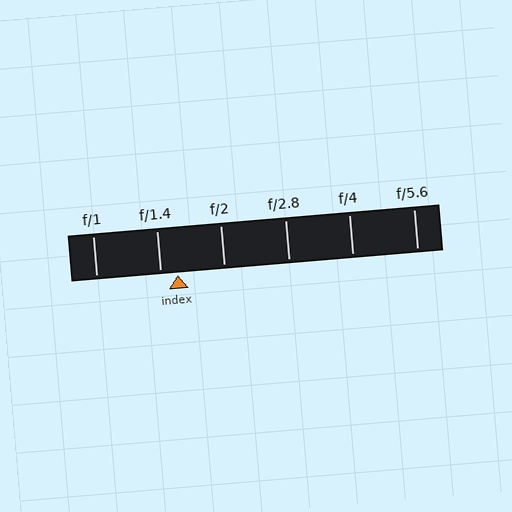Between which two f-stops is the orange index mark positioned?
The index mark is between f/1.4 and f/2.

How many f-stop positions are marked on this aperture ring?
There are 6 f-stop positions marked.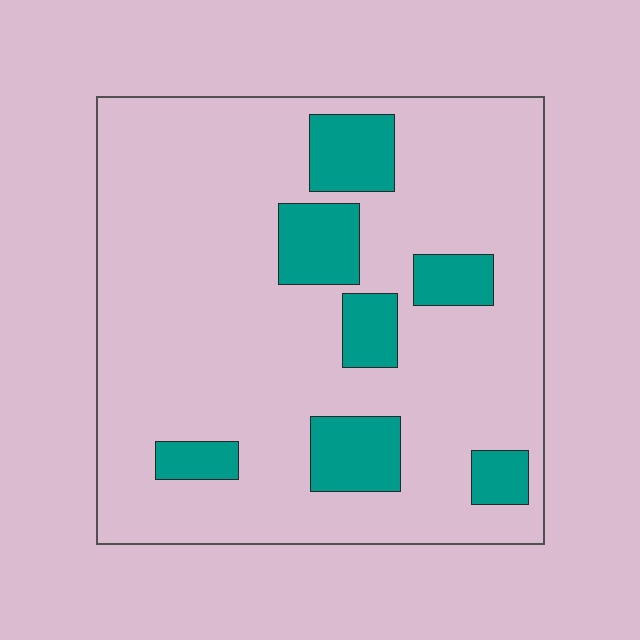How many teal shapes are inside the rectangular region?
7.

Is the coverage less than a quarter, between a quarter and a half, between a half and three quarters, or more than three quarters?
Less than a quarter.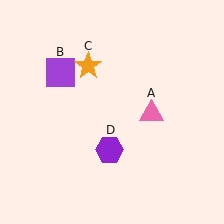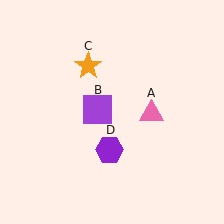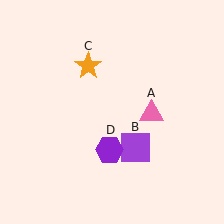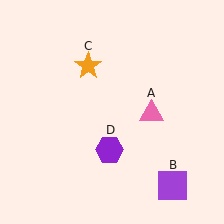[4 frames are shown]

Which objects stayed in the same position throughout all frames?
Pink triangle (object A) and orange star (object C) and purple hexagon (object D) remained stationary.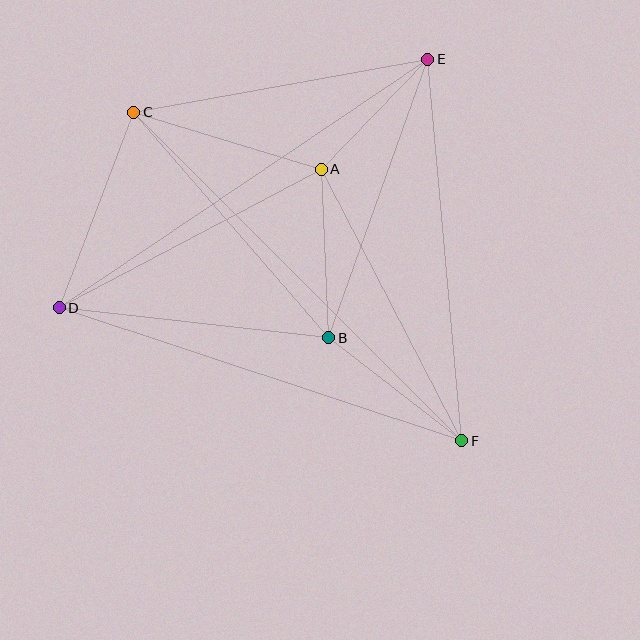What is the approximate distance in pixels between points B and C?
The distance between B and C is approximately 298 pixels.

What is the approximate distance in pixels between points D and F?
The distance between D and F is approximately 424 pixels.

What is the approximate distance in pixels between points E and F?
The distance between E and F is approximately 383 pixels.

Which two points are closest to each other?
Points A and E are closest to each other.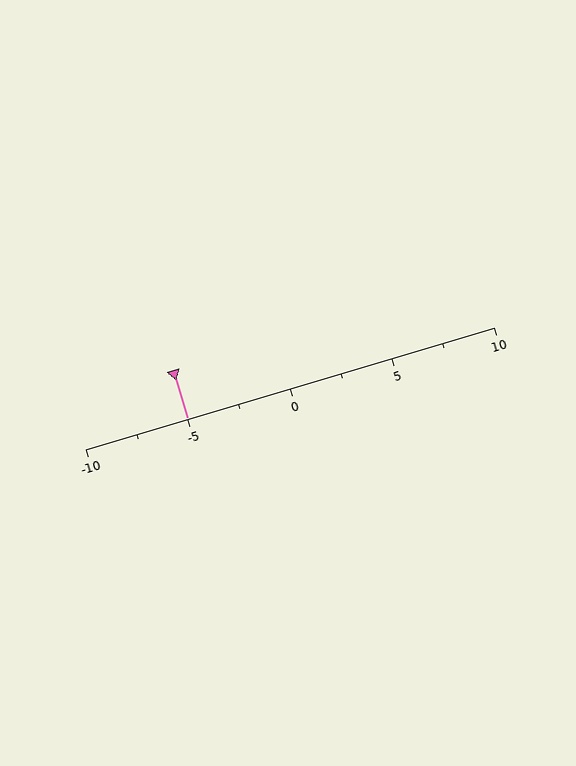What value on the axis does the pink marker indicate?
The marker indicates approximately -5.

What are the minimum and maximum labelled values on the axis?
The axis runs from -10 to 10.